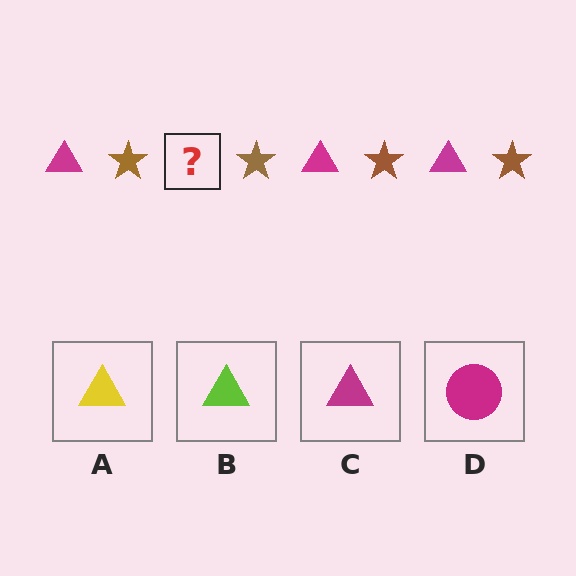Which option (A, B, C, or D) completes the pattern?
C.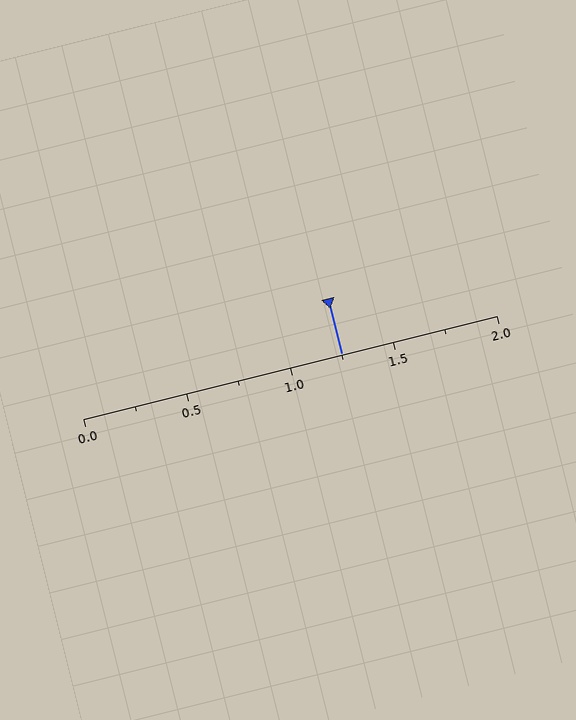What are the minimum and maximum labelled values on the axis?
The axis runs from 0.0 to 2.0.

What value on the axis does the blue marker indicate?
The marker indicates approximately 1.25.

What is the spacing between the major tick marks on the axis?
The major ticks are spaced 0.5 apart.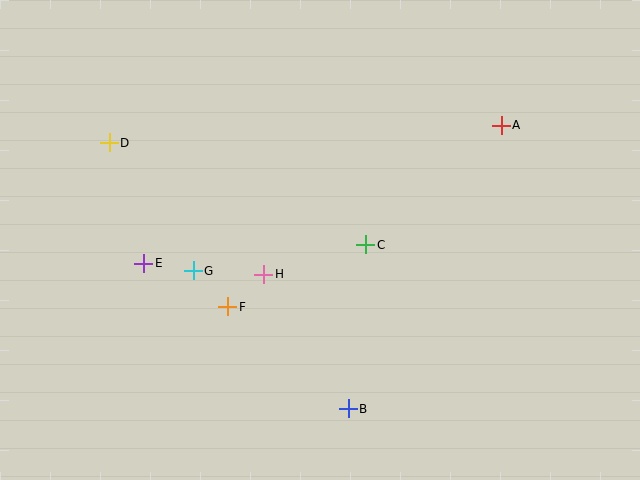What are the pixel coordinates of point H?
Point H is at (264, 274).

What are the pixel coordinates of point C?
Point C is at (366, 245).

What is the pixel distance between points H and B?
The distance between H and B is 159 pixels.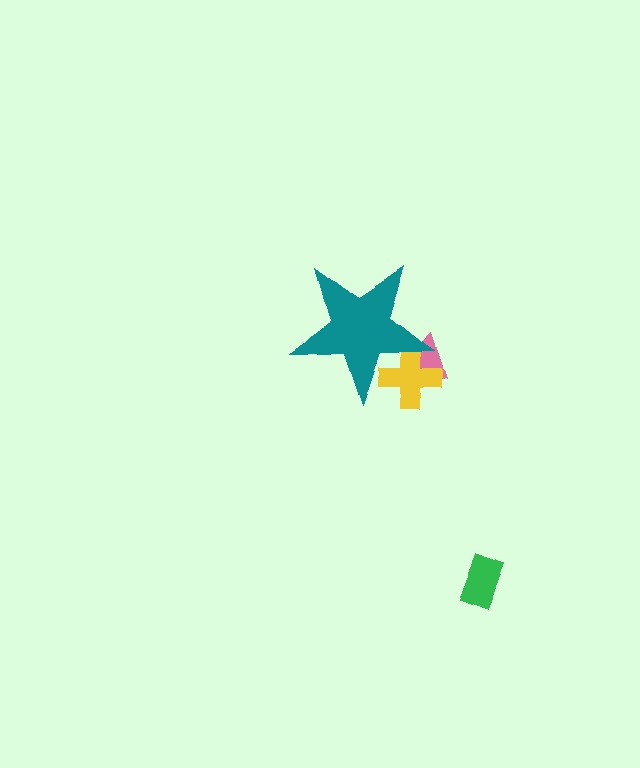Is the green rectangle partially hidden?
No, the green rectangle is fully visible.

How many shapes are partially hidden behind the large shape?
2 shapes are partially hidden.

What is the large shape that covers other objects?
A teal star.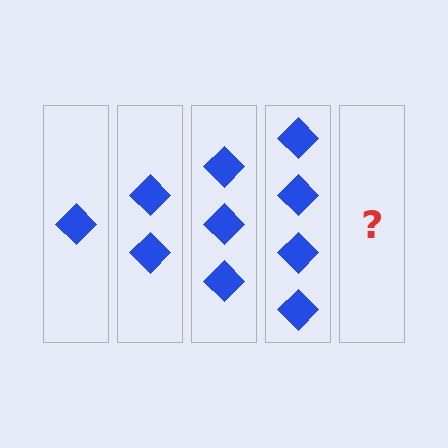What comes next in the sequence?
The next element should be 5 diamonds.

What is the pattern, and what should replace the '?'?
The pattern is that each step adds one more diamond. The '?' should be 5 diamonds.